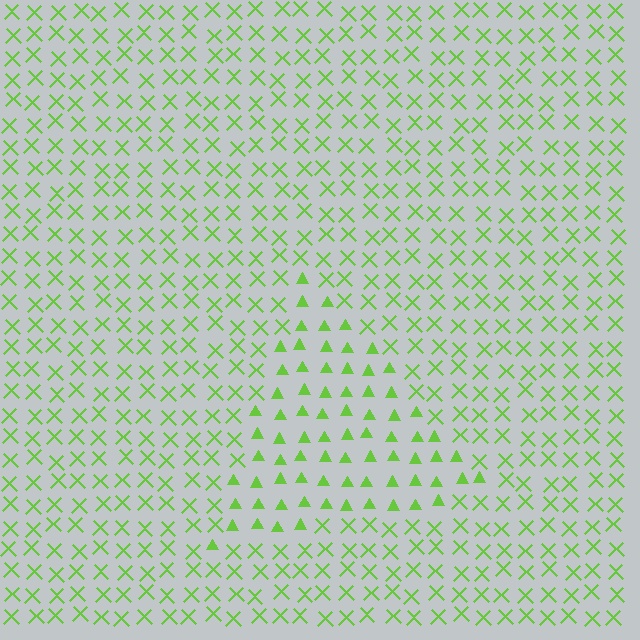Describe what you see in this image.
The image is filled with small lime elements arranged in a uniform grid. A triangle-shaped region contains triangles, while the surrounding area contains X marks. The boundary is defined purely by the change in element shape.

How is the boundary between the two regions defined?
The boundary is defined by a change in element shape: triangles inside vs. X marks outside. All elements share the same color and spacing.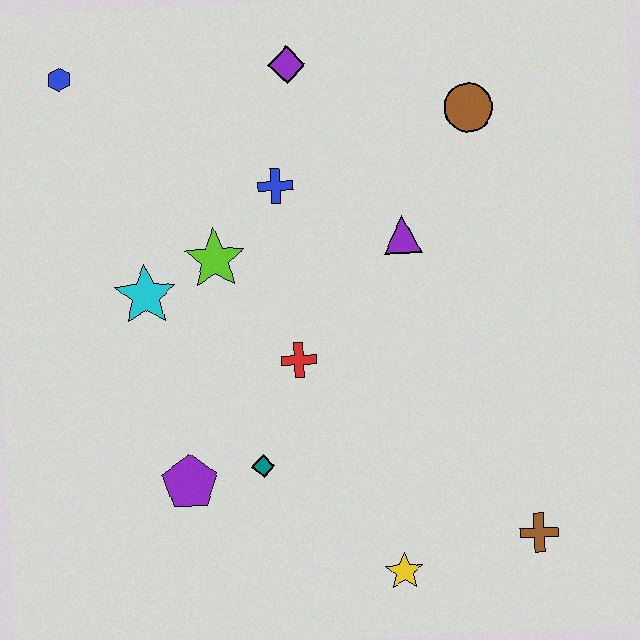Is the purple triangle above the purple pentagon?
Yes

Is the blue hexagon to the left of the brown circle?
Yes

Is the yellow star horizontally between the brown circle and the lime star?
Yes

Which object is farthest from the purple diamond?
The brown cross is farthest from the purple diamond.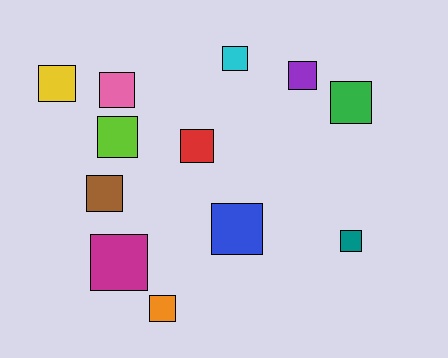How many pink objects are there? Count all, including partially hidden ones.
There is 1 pink object.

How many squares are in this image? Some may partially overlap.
There are 12 squares.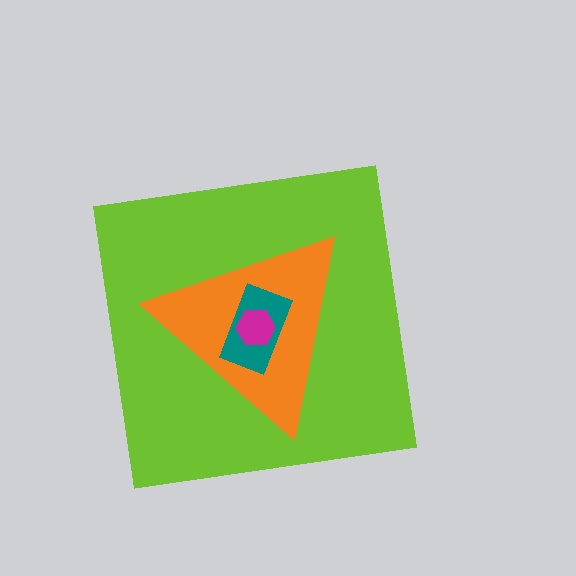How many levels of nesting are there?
4.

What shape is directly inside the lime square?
The orange triangle.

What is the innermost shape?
The magenta hexagon.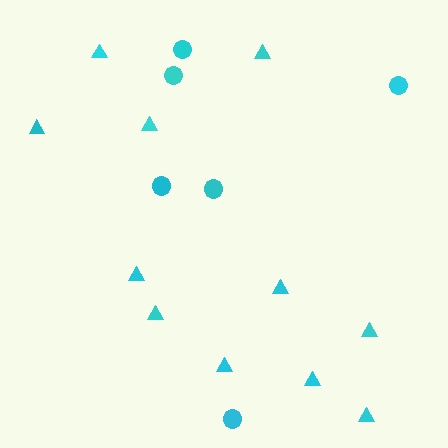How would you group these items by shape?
There are 2 groups: one group of triangles (11) and one group of circles (6).